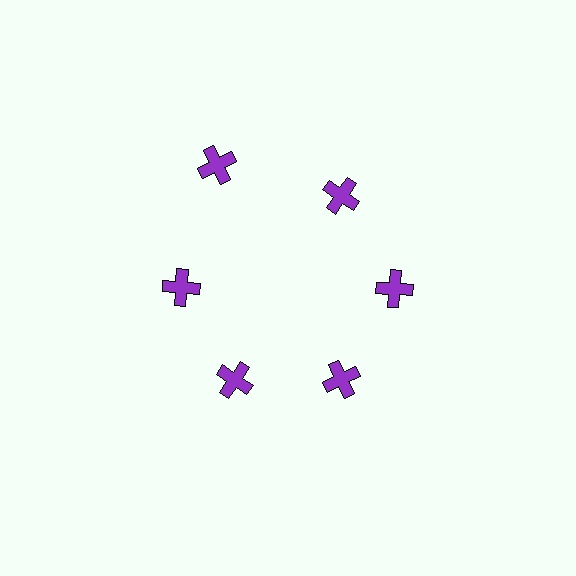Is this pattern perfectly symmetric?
No. The 6 purple crosses are arranged in a ring, but one element near the 11 o'clock position is pushed outward from the center, breaking the 6-fold rotational symmetry.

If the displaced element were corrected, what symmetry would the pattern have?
It would have 6-fold rotational symmetry — the pattern would map onto itself every 60 degrees.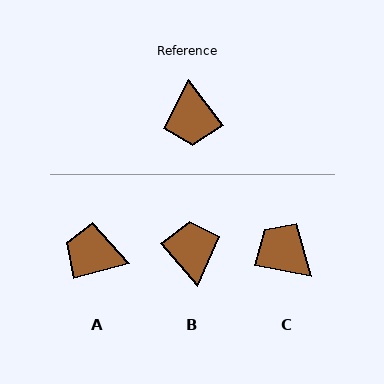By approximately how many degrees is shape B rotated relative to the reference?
Approximately 177 degrees clockwise.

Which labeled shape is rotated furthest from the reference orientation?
B, about 177 degrees away.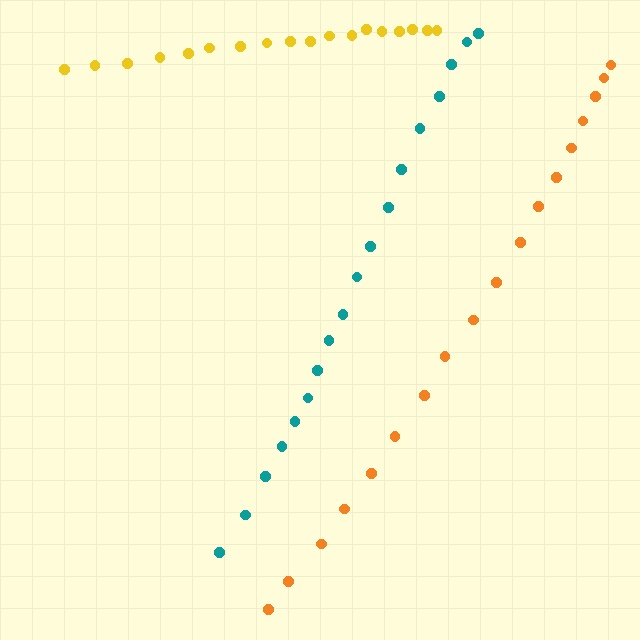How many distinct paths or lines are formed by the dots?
There are 3 distinct paths.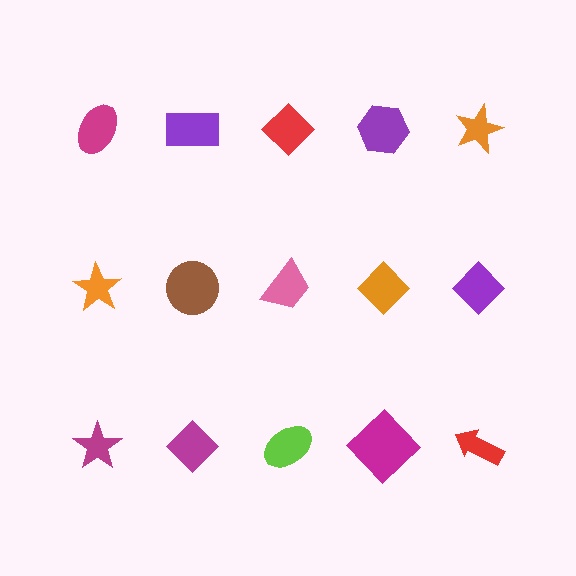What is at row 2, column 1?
An orange star.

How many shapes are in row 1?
5 shapes.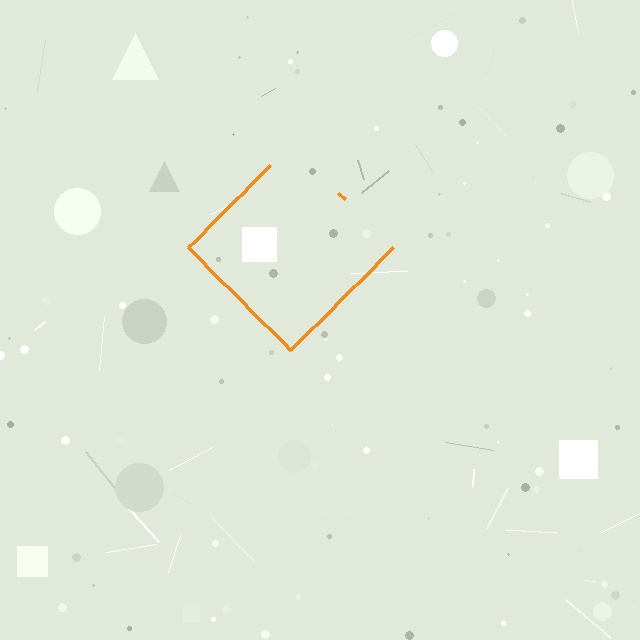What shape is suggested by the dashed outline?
The dashed outline suggests a diamond.